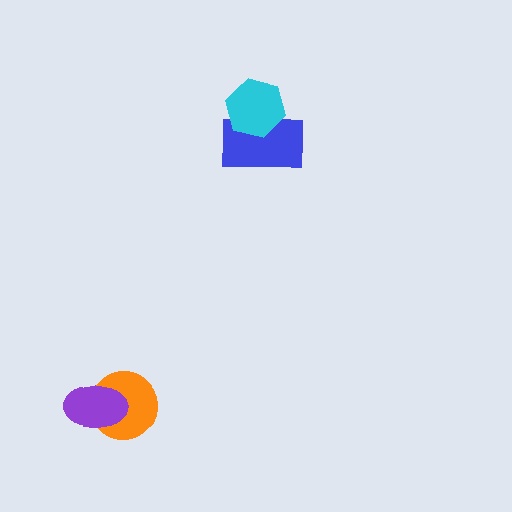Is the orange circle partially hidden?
Yes, it is partially covered by another shape.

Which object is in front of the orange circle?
The purple ellipse is in front of the orange circle.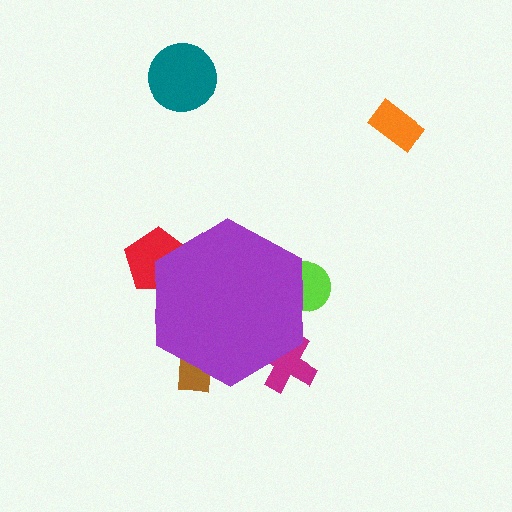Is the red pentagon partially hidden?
Yes, the red pentagon is partially hidden behind the purple hexagon.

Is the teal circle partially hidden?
No, the teal circle is fully visible.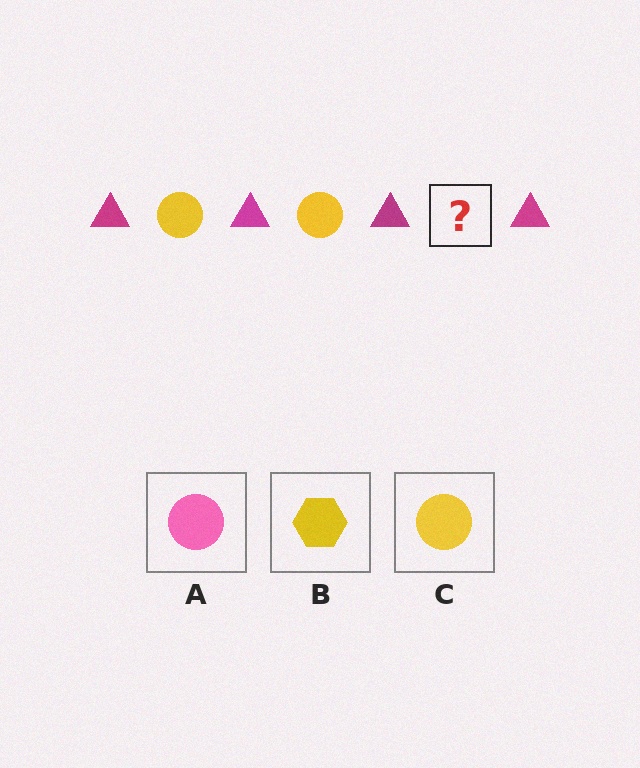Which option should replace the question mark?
Option C.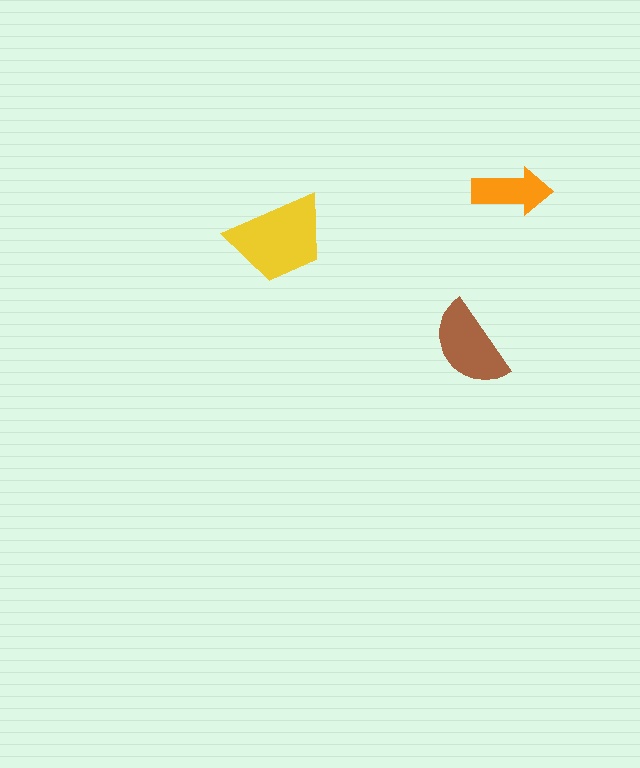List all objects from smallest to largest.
The orange arrow, the brown semicircle, the yellow trapezoid.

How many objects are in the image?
There are 3 objects in the image.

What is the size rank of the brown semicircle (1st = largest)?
2nd.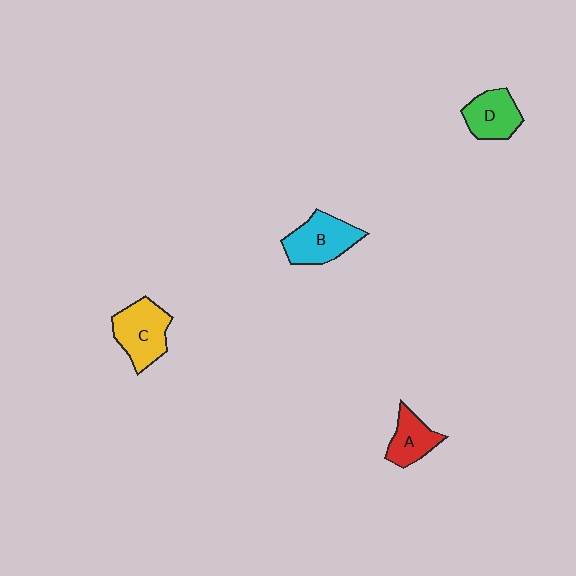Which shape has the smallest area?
Shape A (red).